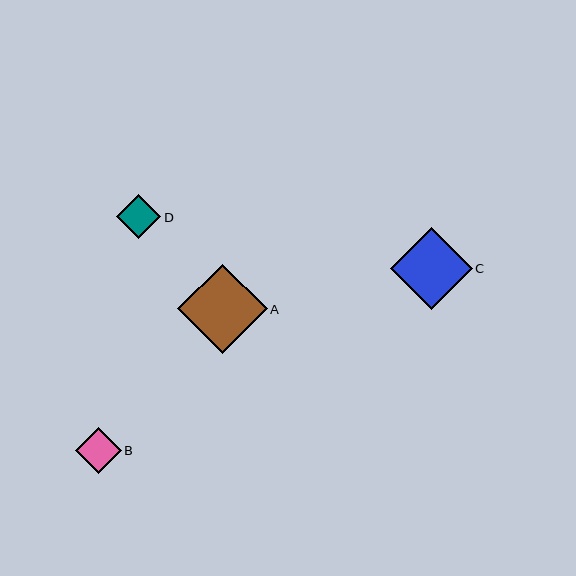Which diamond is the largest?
Diamond A is the largest with a size of approximately 89 pixels.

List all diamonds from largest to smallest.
From largest to smallest: A, C, B, D.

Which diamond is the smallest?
Diamond D is the smallest with a size of approximately 44 pixels.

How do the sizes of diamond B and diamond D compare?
Diamond B and diamond D are approximately the same size.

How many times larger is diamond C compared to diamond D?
Diamond C is approximately 1.8 times the size of diamond D.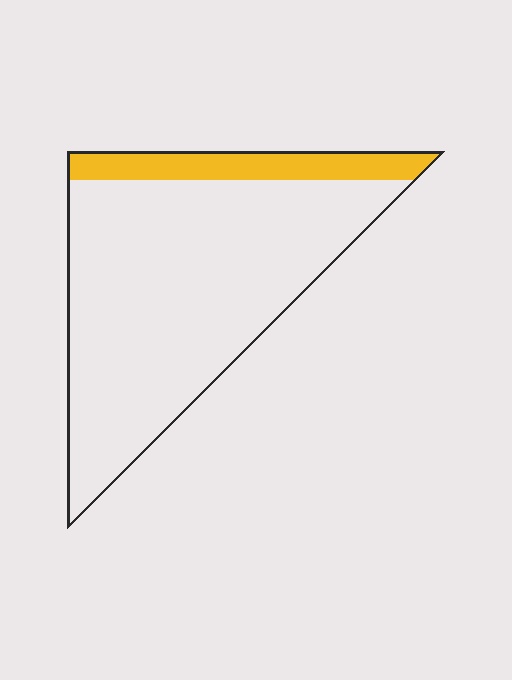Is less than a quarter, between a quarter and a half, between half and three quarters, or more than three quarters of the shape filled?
Less than a quarter.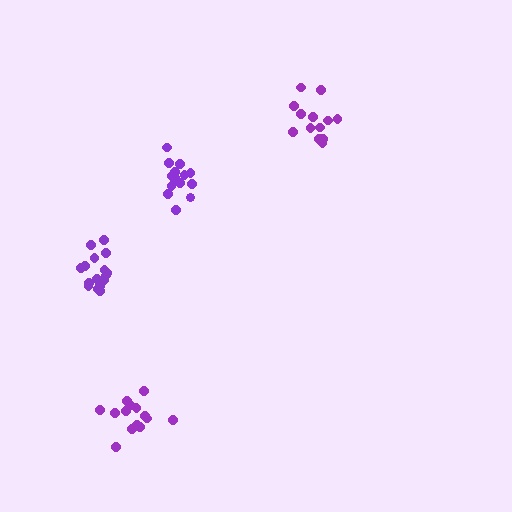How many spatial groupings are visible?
There are 4 spatial groupings.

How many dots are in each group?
Group 1: 13 dots, Group 2: 14 dots, Group 3: 14 dots, Group 4: 16 dots (57 total).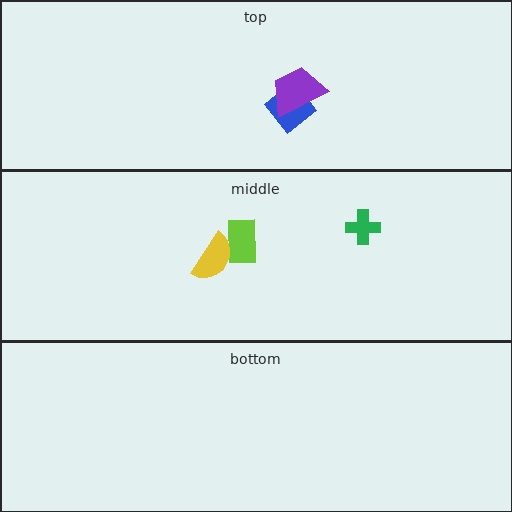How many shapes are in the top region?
2.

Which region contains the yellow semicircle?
The middle region.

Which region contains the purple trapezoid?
The top region.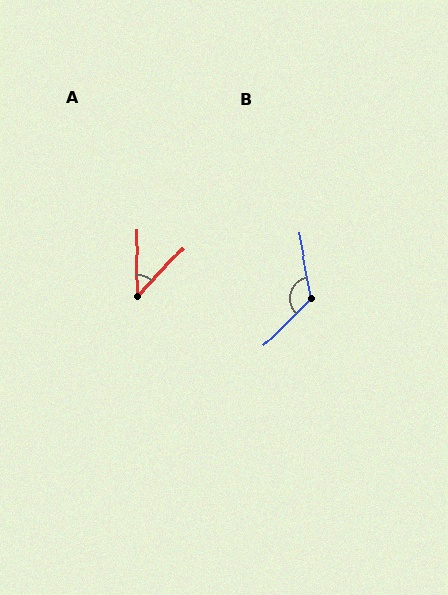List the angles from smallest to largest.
A (44°), B (124°).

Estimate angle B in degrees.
Approximately 124 degrees.